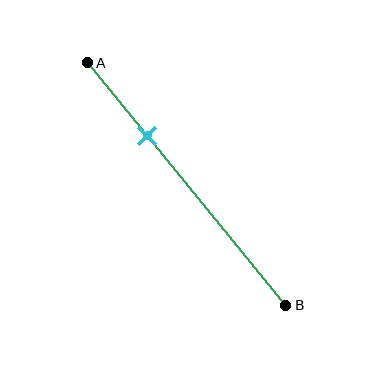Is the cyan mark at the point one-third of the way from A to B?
No, the mark is at about 30% from A, not at the 33% one-third point.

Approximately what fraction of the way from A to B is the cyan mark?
The cyan mark is approximately 30% of the way from A to B.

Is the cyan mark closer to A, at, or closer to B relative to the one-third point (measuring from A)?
The cyan mark is closer to point A than the one-third point of segment AB.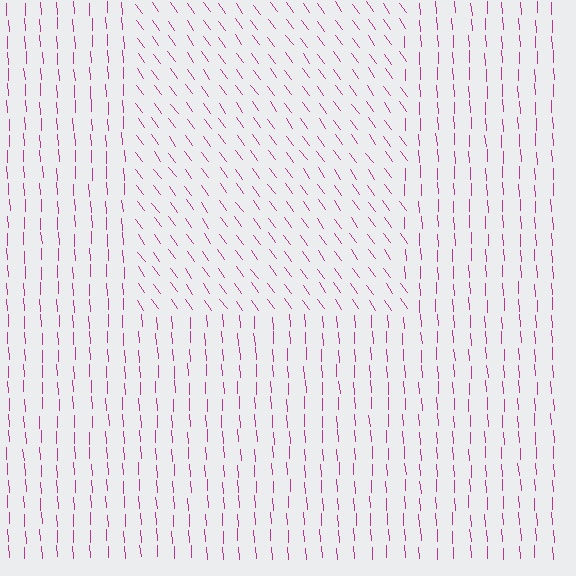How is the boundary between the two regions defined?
The boundary is defined purely by a change in line orientation (approximately 33 degrees difference). All lines are the same color and thickness.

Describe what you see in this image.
The image is filled with small magenta line segments. A rectangle region in the image has lines oriented differently from the surrounding lines, creating a visible texture boundary.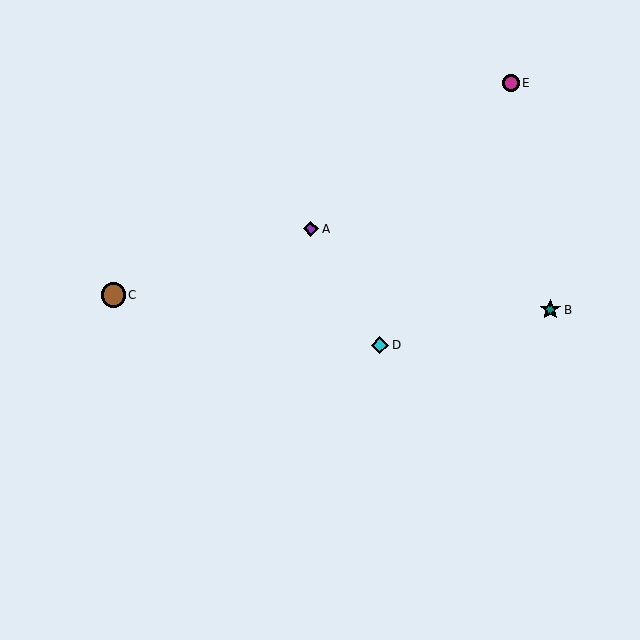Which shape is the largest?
The brown circle (labeled C) is the largest.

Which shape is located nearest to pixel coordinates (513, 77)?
The magenta circle (labeled E) at (511, 83) is nearest to that location.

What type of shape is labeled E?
Shape E is a magenta circle.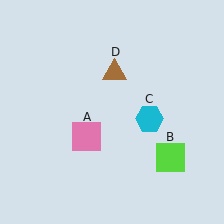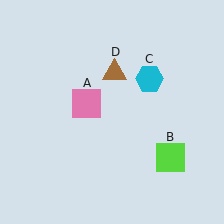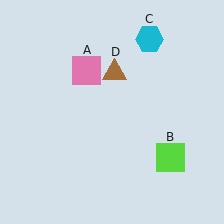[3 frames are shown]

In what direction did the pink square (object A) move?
The pink square (object A) moved up.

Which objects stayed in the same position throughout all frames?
Lime square (object B) and brown triangle (object D) remained stationary.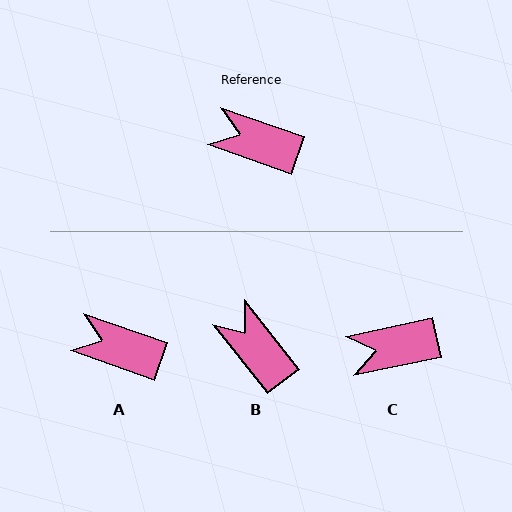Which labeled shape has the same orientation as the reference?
A.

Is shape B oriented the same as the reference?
No, it is off by about 33 degrees.